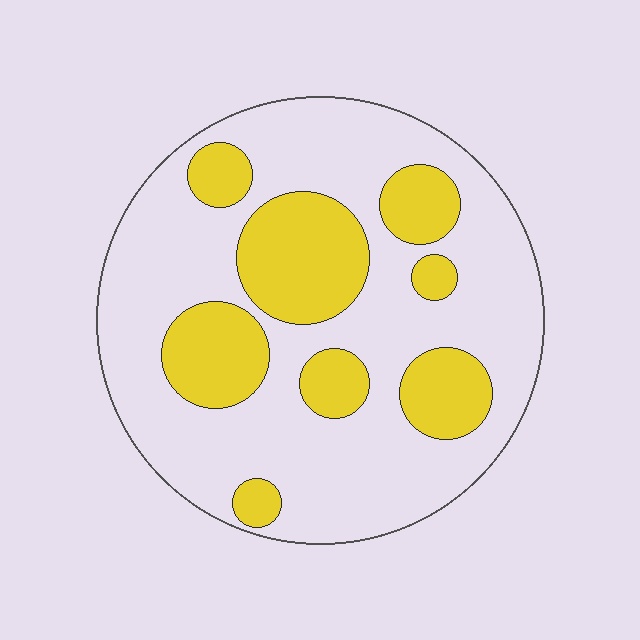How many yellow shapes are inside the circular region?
8.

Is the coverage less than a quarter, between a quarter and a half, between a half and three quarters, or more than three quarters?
Between a quarter and a half.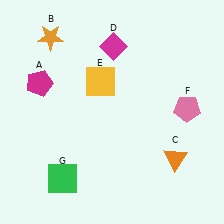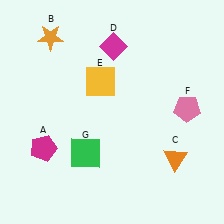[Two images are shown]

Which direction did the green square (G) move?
The green square (G) moved up.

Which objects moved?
The objects that moved are: the magenta pentagon (A), the green square (G).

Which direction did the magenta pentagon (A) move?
The magenta pentagon (A) moved down.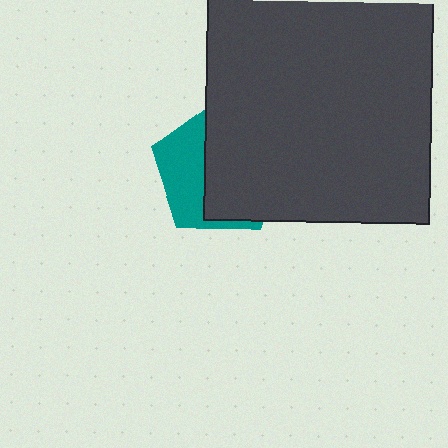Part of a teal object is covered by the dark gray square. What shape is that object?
It is a pentagon.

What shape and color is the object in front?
The object in front is a dark gray square.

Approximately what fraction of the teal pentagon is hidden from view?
Roughly 62% of the teal pentagon is hidden behind the dark gray square.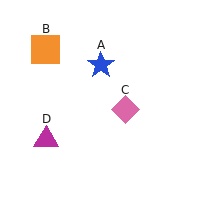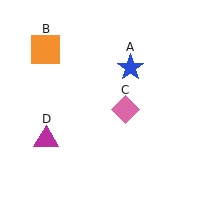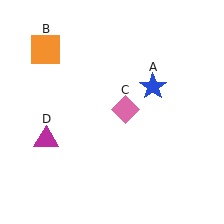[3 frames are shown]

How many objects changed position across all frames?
1 object changed position: blue star (object A).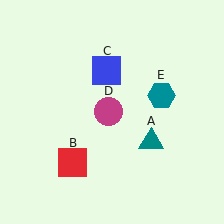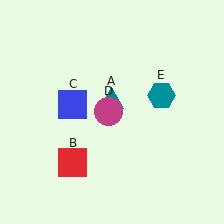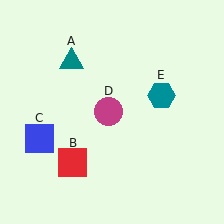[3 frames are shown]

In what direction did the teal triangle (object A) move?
The teal triangle (object A) moved up and to the left.